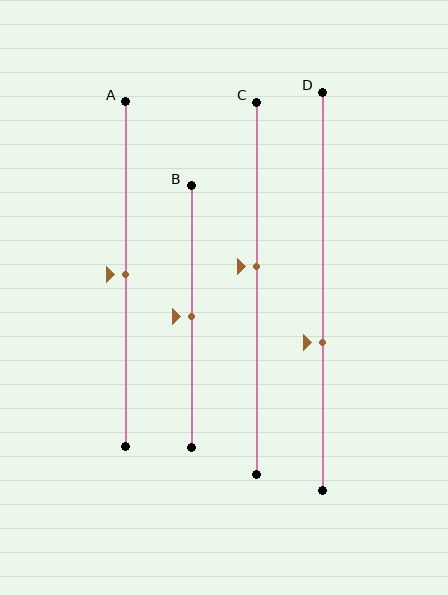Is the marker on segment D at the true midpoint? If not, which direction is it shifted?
No, the marker on segment D is shifted downward by about 13% of the segment length.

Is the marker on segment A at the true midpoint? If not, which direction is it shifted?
Yes, the marker on segment A is at the true midpoint.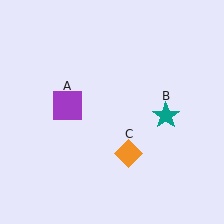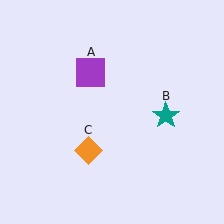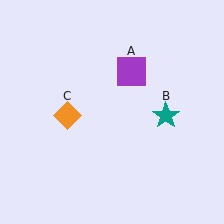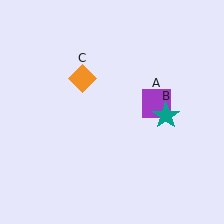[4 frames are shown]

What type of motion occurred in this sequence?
The purple square (object A), orange diamond (object C) rotated clockwise around the center of the scene.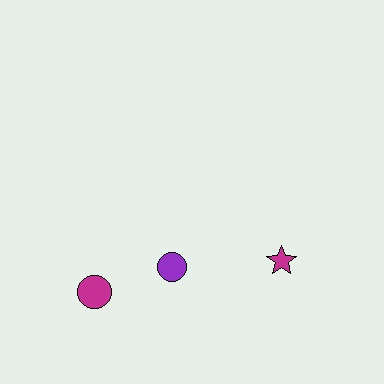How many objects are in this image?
There are 3 objects.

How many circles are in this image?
There are 2 circles.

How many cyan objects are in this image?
There are no cyan objects.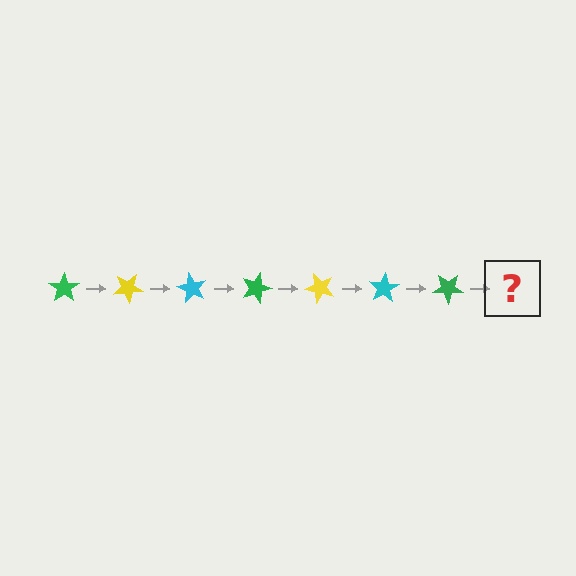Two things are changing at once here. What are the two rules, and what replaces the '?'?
The two rules are that it rotates 30 degrees each step and the color cycles through green, yellow, and cyan. The '?' should be a yellow star, rotated 210 degrees from the start.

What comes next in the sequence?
The next element should be a yellow star, rotated 210 degrees from the start.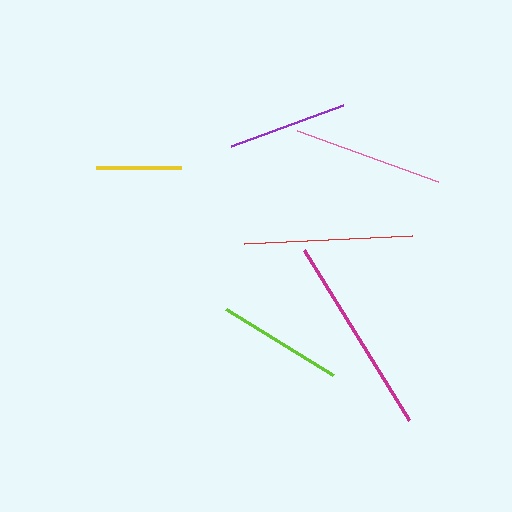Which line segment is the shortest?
The yellow line is the shortest at approximately 85 pixels.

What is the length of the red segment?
The red segment is approximately 168 pixels long.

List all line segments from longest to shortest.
From longest to shortest: magenta, red, pink, lime, purple, yellow.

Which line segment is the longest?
The magenta line is the longest at approximately 200 pixels.